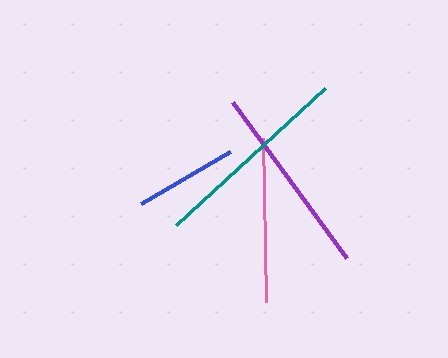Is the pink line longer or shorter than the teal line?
The teal line is longer than the pink line.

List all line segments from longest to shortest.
From longest to shortest: teal, purple, pink, blue.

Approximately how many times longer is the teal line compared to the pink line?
The teal line is approximately 1.2 times the length of the pink line.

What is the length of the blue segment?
The blue segment is approximately 103 pixels long.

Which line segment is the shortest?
The blue line is the shortest at approximately 103 pixels.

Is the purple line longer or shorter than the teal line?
The teal line is longer than the purple line.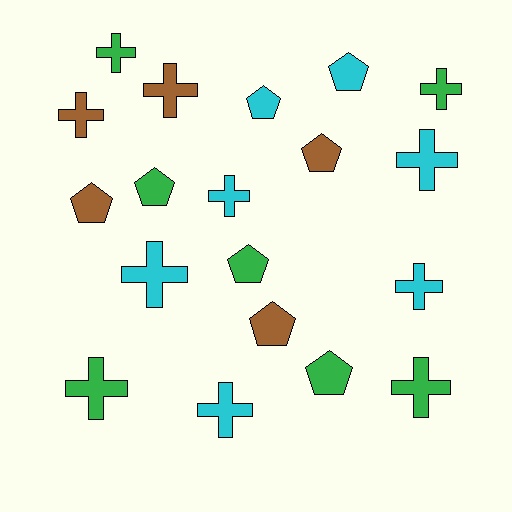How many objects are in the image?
There are 19 objects.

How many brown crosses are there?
There are 2 brown crosses.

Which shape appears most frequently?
Cross, with 11 objects.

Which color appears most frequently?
Green, with 7 objects.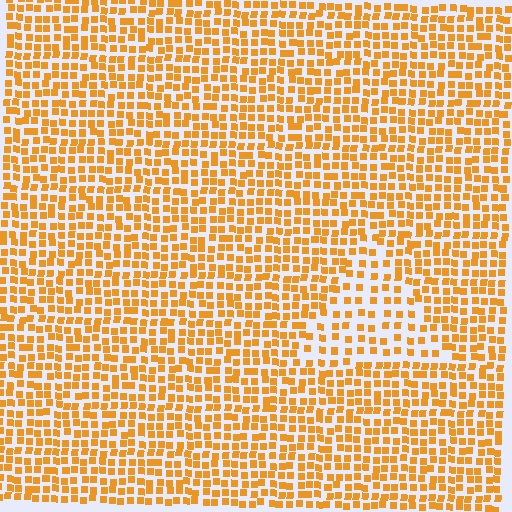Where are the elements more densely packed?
The elements are more densely packed outside the triangle boundary.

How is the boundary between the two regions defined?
The boundary is defined by a change in element density (approximately 1.8x ratio). All elements are the same color, size, and shape.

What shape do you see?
I see a triangle.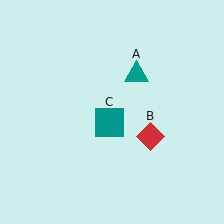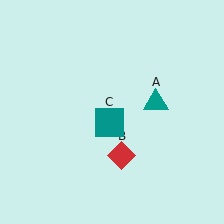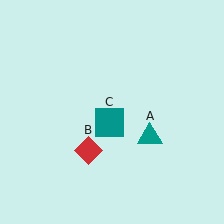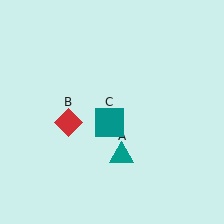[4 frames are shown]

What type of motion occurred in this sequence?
The teal triangle (object A), red diamond (object B) rotated clockwise around the center of the scene.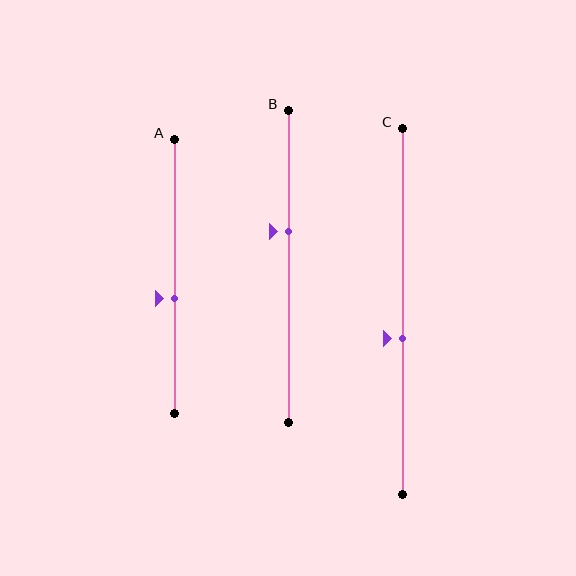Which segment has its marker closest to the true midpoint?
Segment C has its marker closest to the true midpoint.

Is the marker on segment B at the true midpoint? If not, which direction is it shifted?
No, the marker on segment B is shifted upward by about 11% of the segment length.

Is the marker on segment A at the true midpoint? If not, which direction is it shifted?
No, the marker on segment A is shifted downward by about 8% of the segment length.